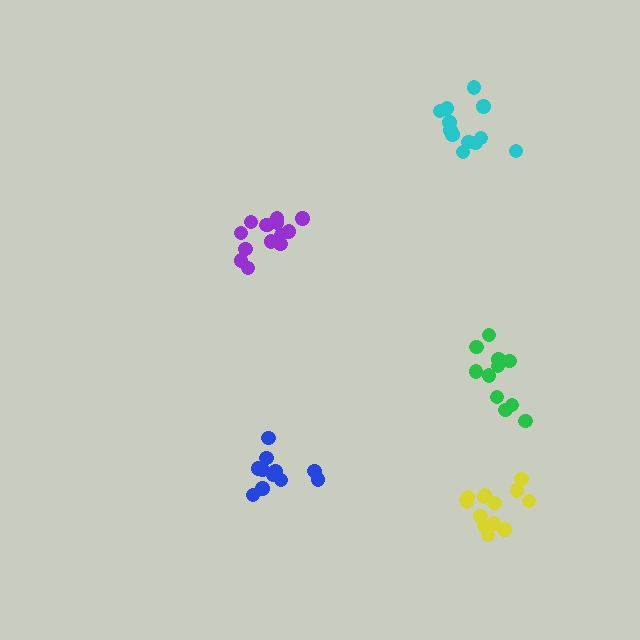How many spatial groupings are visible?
There are 5 spatial groupings.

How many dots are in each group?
Group 1: 15 dots, Group 2: 11 dots, Group 3: 12 dots, Group 4: 11 dots, Group 5: 14 dots (63 total).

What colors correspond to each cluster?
The clusters are colored: purple, blue, cyan, green, yellow.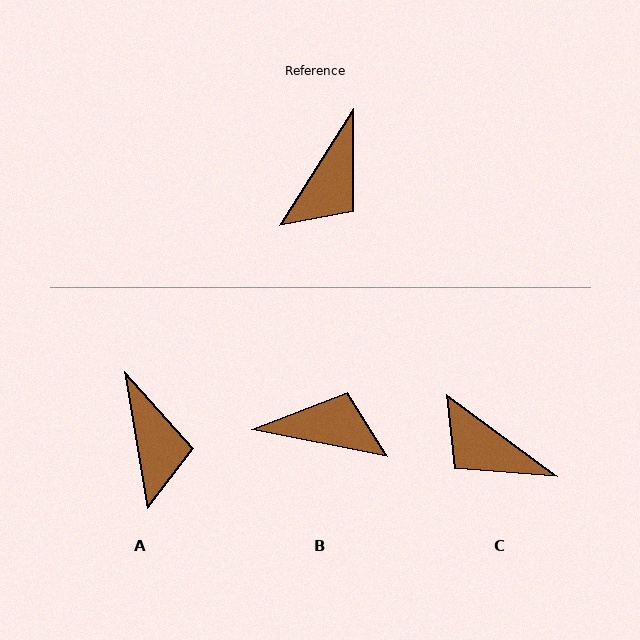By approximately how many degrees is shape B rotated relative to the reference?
Approximately 111 degrees counter-clockwise.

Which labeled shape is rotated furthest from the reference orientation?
B, about 111 degrees away.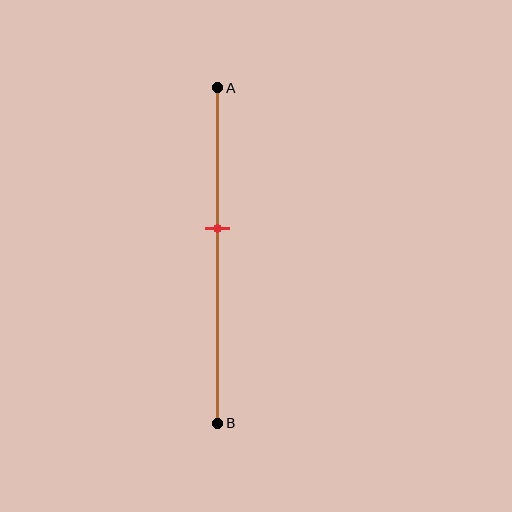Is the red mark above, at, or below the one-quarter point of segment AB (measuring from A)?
The red mark is below the one-quarter point of segment AB.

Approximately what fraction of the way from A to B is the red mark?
The red mark is approximately 40% of the way from A to B.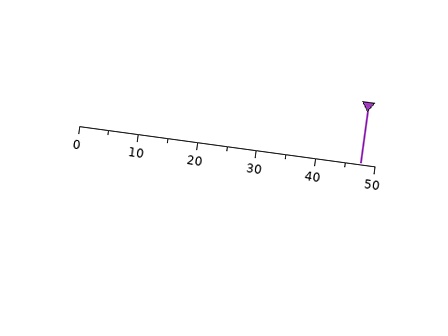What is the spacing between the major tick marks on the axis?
The major ticks are spaced 10 apart.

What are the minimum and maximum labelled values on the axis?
The axis runs from 0 to 50.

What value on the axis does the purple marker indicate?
The marker indicates approximately 47.5.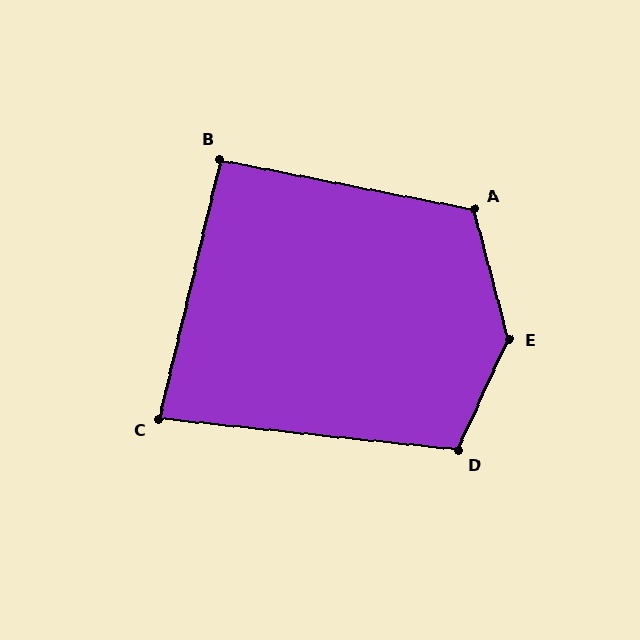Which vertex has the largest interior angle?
E, at approximately 141 degrees.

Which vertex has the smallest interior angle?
C, at approximately 83 degrees.